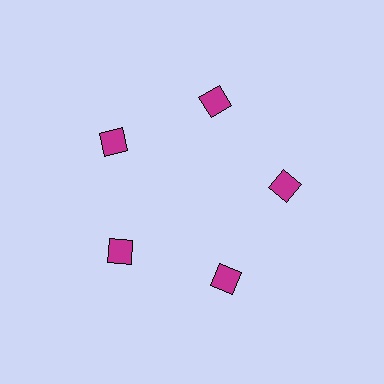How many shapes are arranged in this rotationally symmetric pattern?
There are 5 shapes, arranged in 5 groups of 1.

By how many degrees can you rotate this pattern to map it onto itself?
The pattern maps onto itself every 72 degrees of rotation.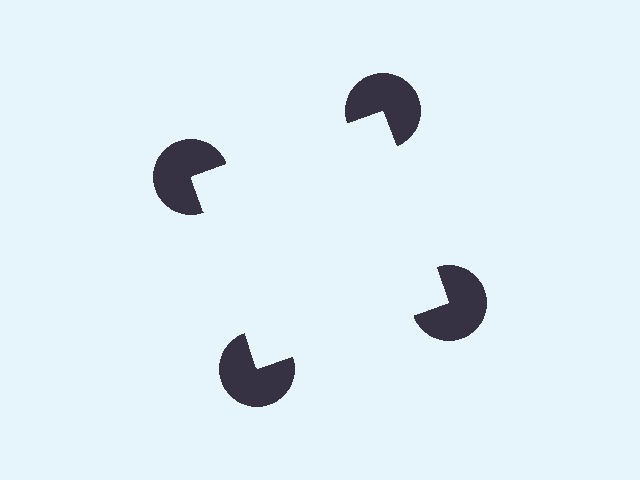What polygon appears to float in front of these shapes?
An illusory square — its edges are inferred from the aligned wedge cuts in the pac-man discs, not physically drawn.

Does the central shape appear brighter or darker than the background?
It typically appears slightly brighter than the background, even though no actual brightness change is drawn.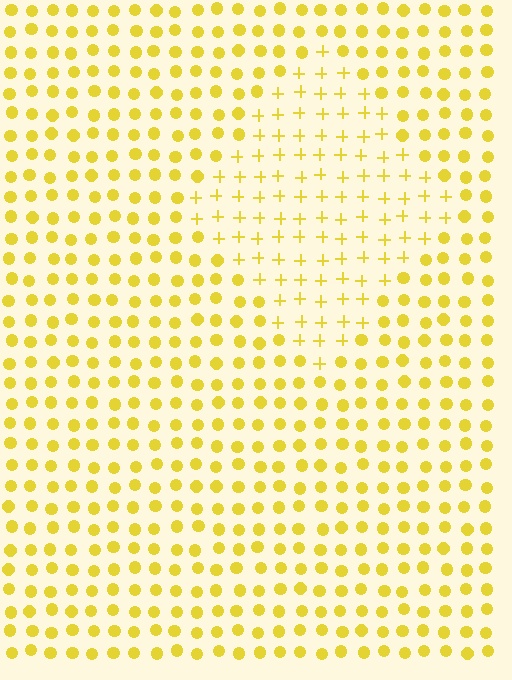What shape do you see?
I see a diamond.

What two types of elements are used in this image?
The image uses plus signs inside the diamond region and circles outside it.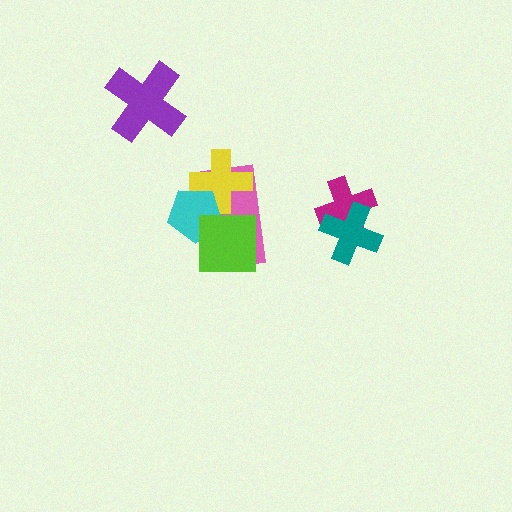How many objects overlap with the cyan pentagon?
3 objects overlap with the cyan pentagon.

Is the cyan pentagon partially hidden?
Yes, it is partially covered by another shape.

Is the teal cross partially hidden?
No, no other shape covers it.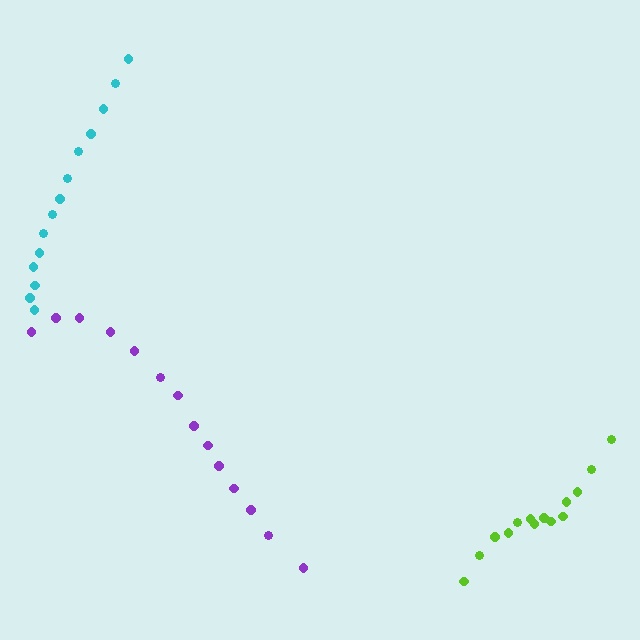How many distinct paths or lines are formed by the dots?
There are 3 distinct paths.